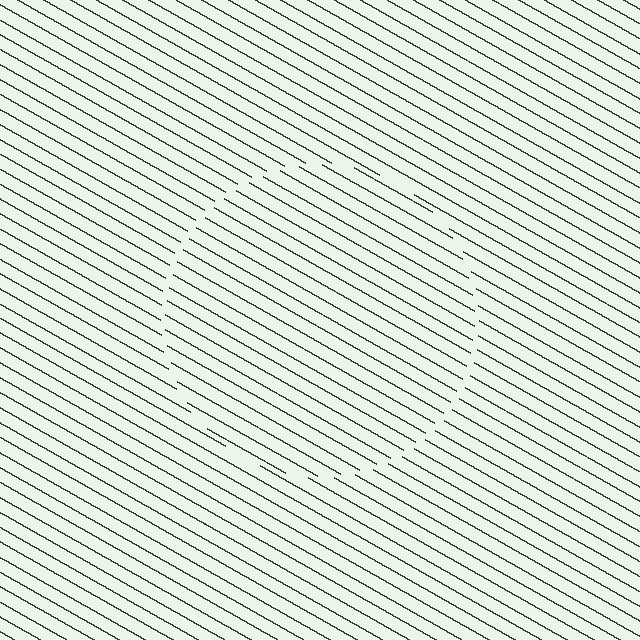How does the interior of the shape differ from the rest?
The interior of the shape contains the same grating, shifted by half a period — the contour is defined by the phase discontinuity where line-ends from the inner and outer gratings abut.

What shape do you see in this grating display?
An illusory circle. The interior of the shape contains the same grating, shifted by half a period — the contour is defined by the phase discontinuity where line-ends from the inner and outer gratings abut.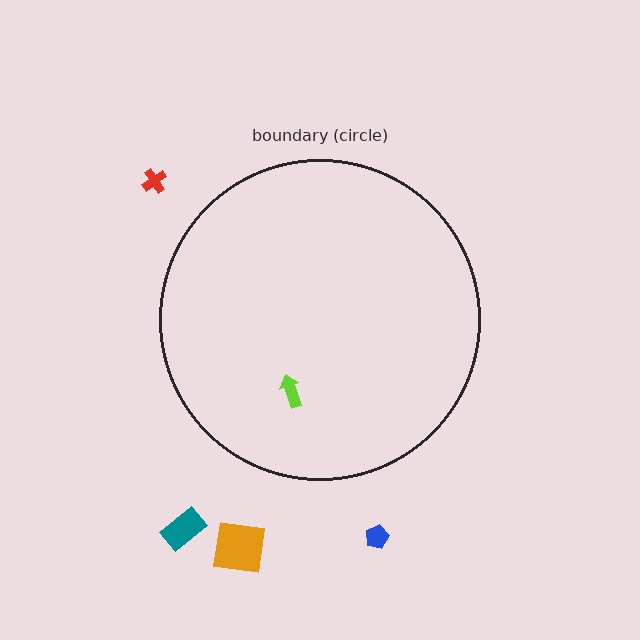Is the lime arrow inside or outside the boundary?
Inside.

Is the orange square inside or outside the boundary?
Outside.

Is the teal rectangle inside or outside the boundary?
Outside.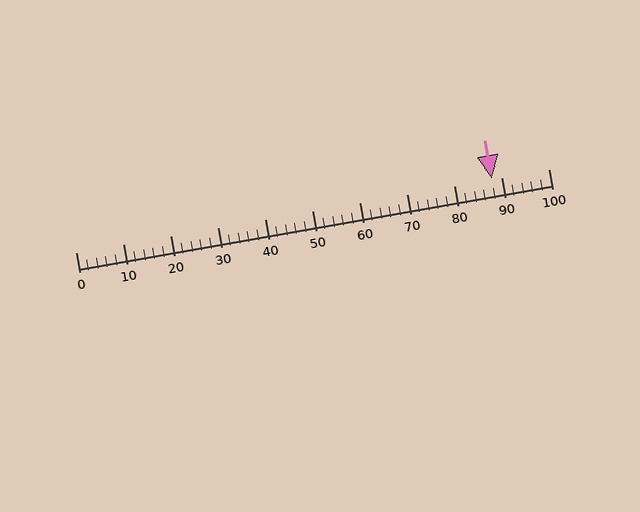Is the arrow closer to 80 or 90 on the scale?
The arrow is closer to 90.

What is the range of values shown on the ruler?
The ruler shows values from 0 to 100.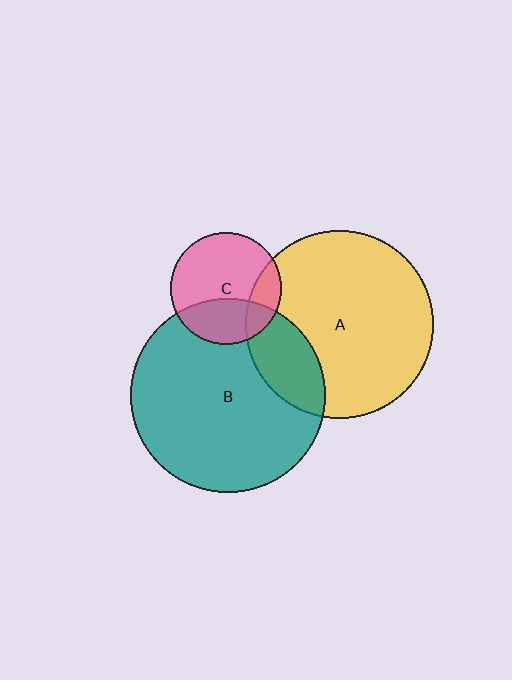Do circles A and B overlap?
Yes.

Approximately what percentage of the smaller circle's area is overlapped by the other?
Approximately 20%.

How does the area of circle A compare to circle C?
Approximately 2.9 times.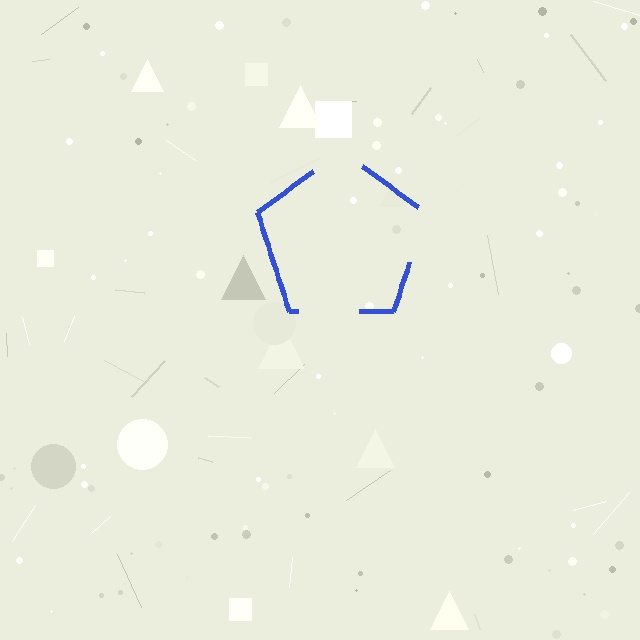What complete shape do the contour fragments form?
The contour fragments form a pentagon.